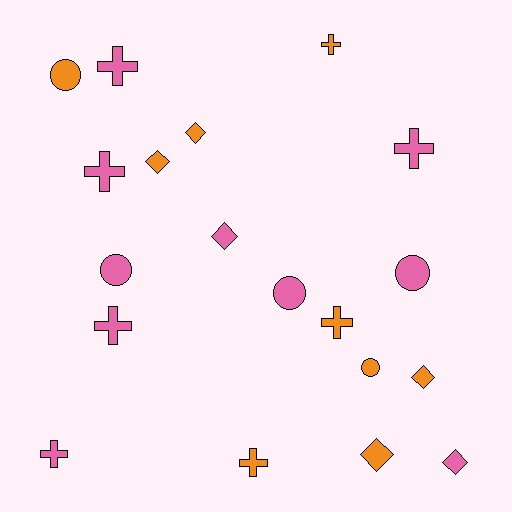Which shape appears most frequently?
Cross, with 8 objects.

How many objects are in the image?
There are 19 objects.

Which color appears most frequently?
Pink, with 10 objects.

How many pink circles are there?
There are 3 pink circles.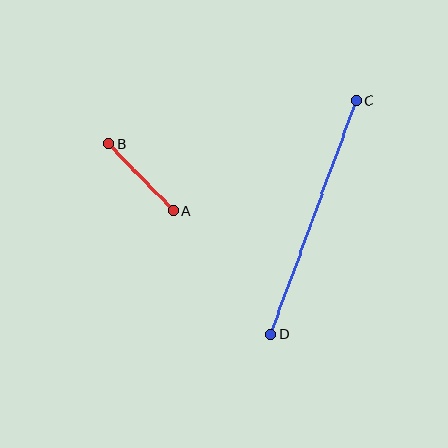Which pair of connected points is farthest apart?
Points C and D are farthest apart.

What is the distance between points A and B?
The distance is approximately 93 pixels.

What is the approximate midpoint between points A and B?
The midpoint is at approximately (141, 177) pixels.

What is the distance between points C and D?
The distance is approximately 249 pixels.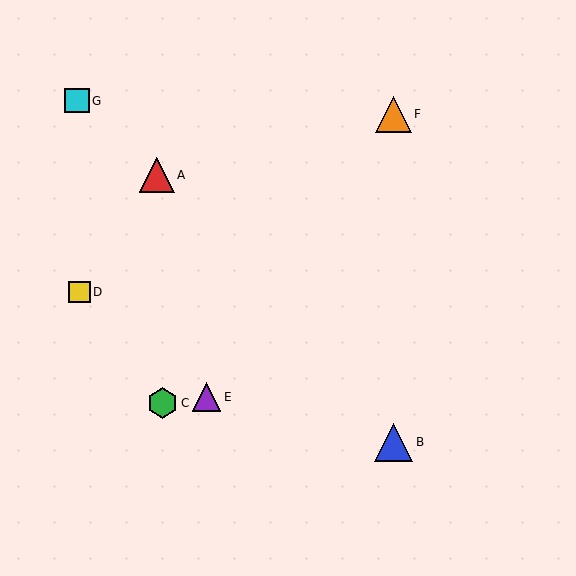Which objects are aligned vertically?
Objects B, F are aligned vertically.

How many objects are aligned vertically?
2 objects (B, F) are aligned vertically.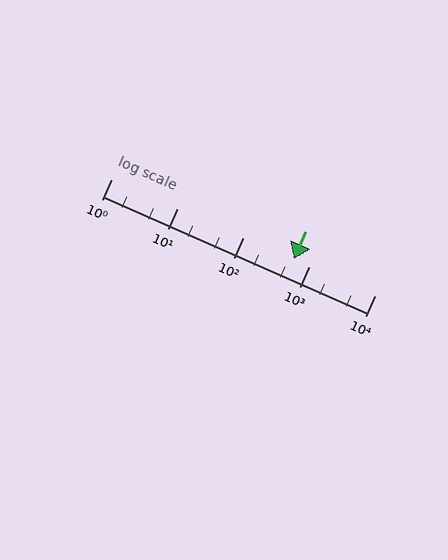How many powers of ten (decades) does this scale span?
The scale spans 4 decades, from 1 to 10000.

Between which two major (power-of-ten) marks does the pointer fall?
The pointer is between 100 and 1000.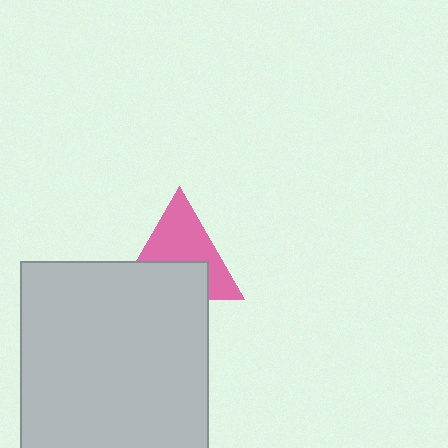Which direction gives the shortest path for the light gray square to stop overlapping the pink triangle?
Moving down gives the shortest separation.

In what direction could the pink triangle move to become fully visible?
The pink triangle could move up. That would shift it out from behind the light gray square entirely.